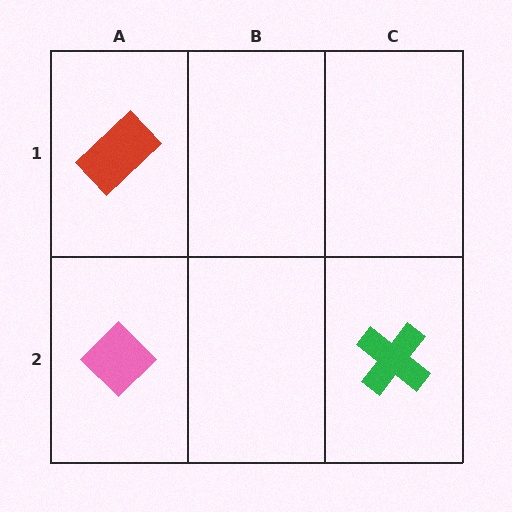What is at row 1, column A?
A red rectangle.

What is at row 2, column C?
A green cross.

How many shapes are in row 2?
2 shapes.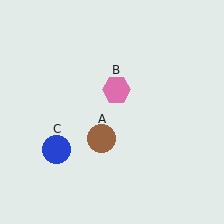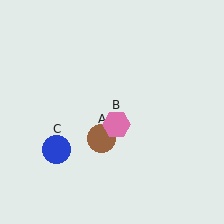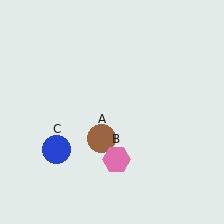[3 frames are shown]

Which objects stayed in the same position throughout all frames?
Brown circle (object A) and blue circle (object C) remained stationary.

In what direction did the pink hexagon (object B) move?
The pink hexagon (object B) moved down.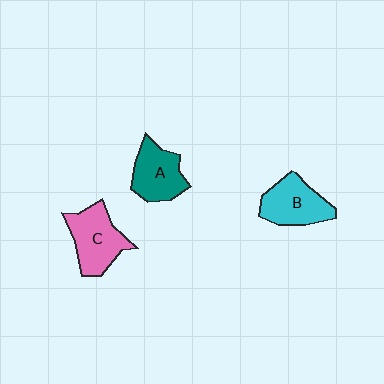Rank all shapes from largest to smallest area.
From largest to smallest: C (pink), B (cyan), A (teal).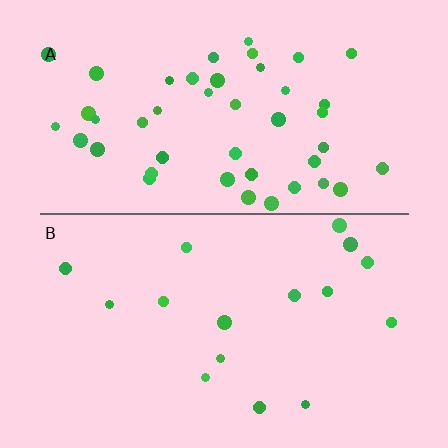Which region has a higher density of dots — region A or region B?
A (the top).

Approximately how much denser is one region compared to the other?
Approximately 2.8× — region A over region B.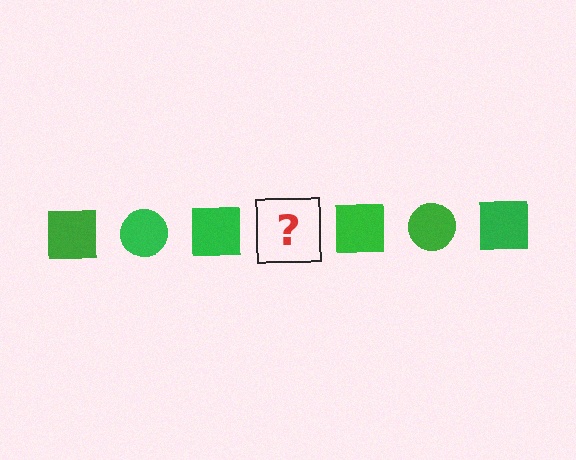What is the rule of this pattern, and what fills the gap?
The rule is that the pattern cycles through square, circle shapes in green. The gap should be filled with a green circle.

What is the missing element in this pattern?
The missing element is a green circle.